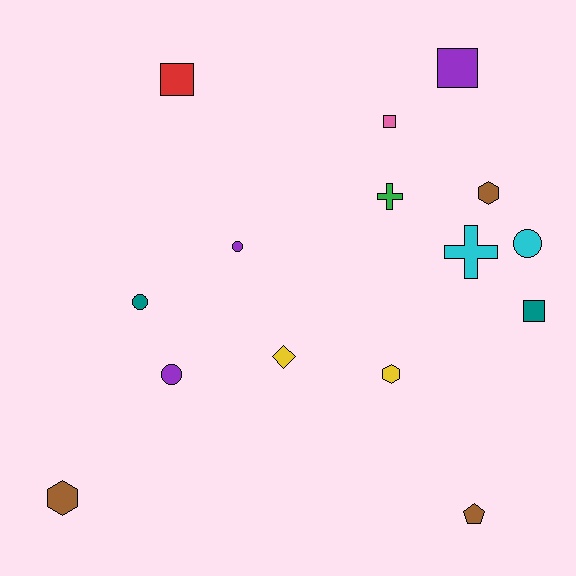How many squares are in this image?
There are 4 squares.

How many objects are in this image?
There are 15 objects.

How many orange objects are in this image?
There are no orange objects.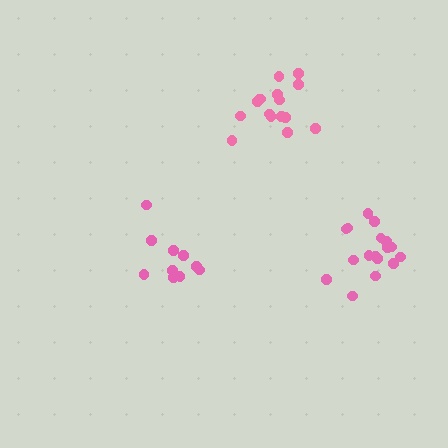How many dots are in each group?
Group 1: 17 dots, Group 2: 16 dots, Group 3: 11 dots (44 total).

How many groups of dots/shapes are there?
There are 3 groups.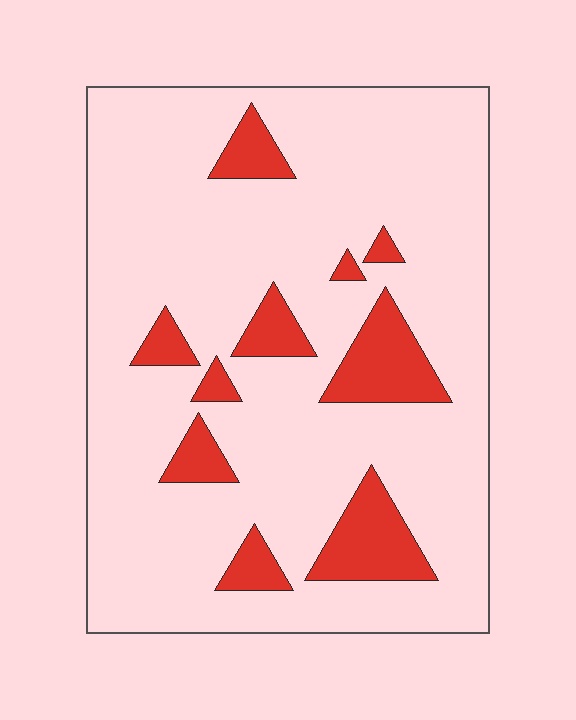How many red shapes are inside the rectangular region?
10.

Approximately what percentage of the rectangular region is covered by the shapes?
Approximately 15%.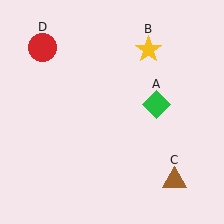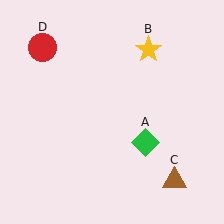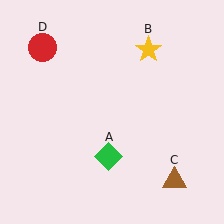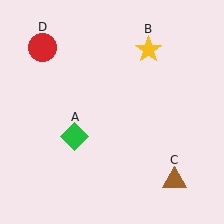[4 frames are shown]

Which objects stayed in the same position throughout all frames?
Yellow star (object B) and brown triangle (object C) and red circle (object D) remained stationary.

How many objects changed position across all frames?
1 object changed position: green diamond (object A).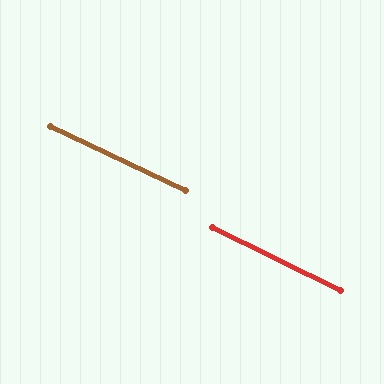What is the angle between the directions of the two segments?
Approximately 1 degree.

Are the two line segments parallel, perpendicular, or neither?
Parallel — their directions differ by only 0.9°.